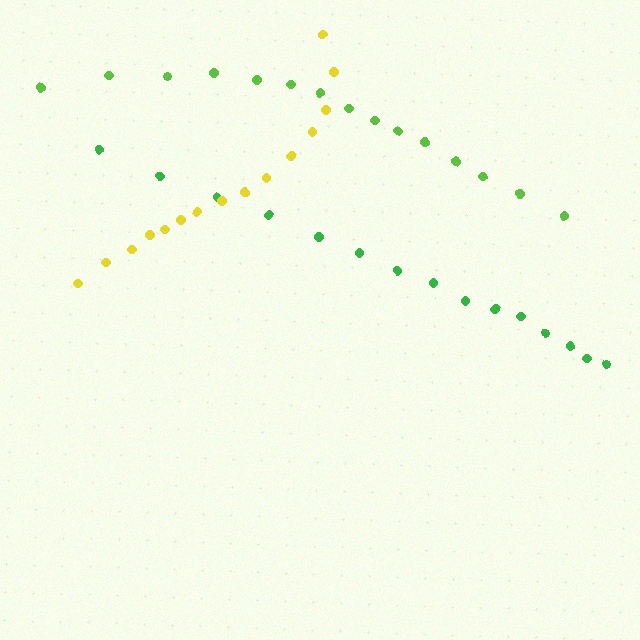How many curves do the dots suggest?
There are 3 distinct paths.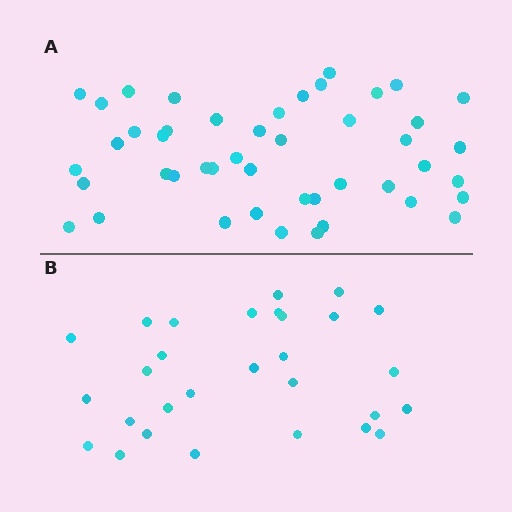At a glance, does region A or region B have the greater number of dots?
Region A (the top region) has more dots.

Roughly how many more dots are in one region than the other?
Region A has approximately 15 more dots than region B.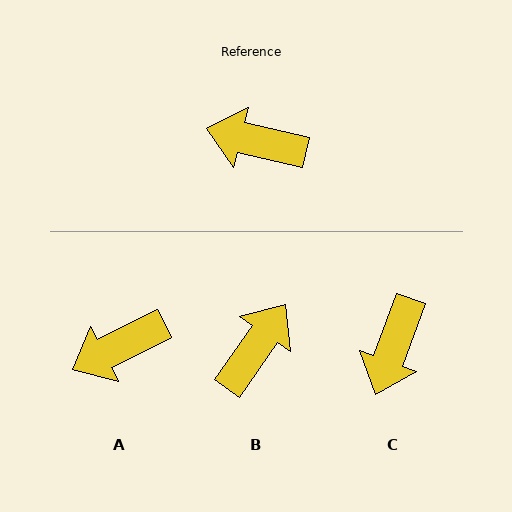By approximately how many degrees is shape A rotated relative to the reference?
Approximately 40 degrees counter-clockwise.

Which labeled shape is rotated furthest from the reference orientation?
B, about 112 degrees away.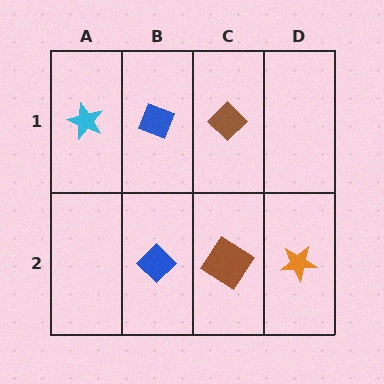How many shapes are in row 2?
3 shapes.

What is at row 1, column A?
A cyan star.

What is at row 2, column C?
A brown diamond.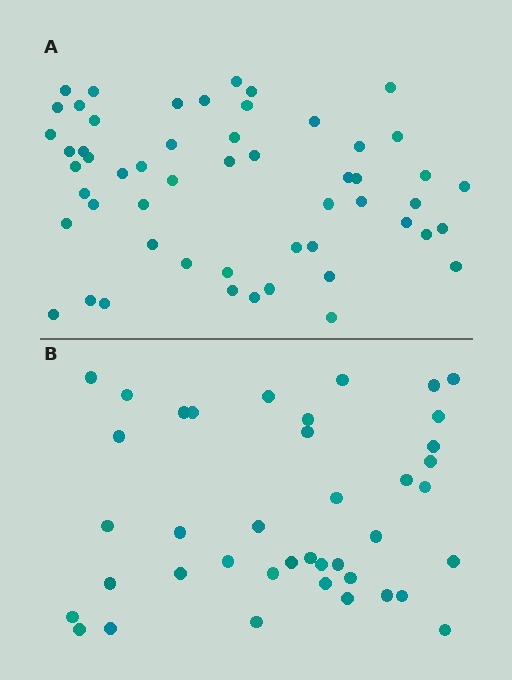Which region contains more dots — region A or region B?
Region A (the top region) has more dots.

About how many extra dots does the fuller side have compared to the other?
Region A has approximately 15 more dots than region B.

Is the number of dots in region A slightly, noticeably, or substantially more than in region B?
Region A has noticeably more, but not dramatically so. The ratio is roughly 1.4 to 1.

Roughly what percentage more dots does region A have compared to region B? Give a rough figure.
About 35% more.